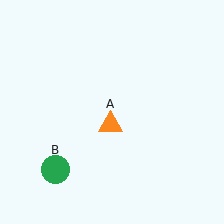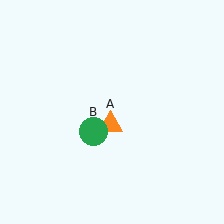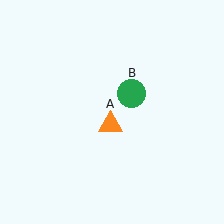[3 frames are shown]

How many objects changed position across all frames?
1 object changed position: green circle (object B).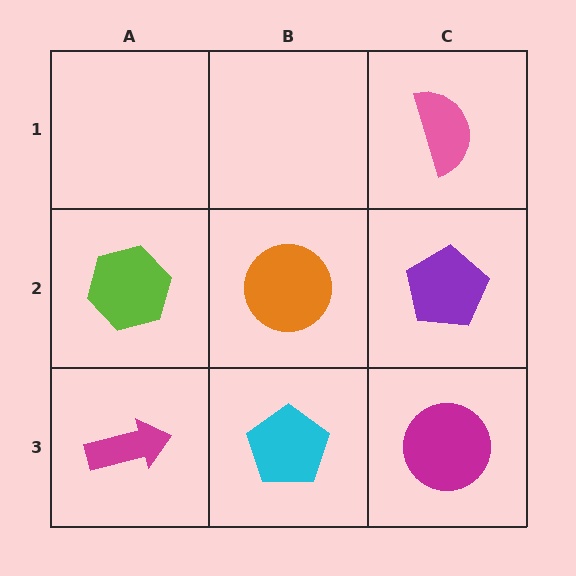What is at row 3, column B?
A cyan pentagon.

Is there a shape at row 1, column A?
No, that cell is empty.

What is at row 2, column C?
A purple pentagon.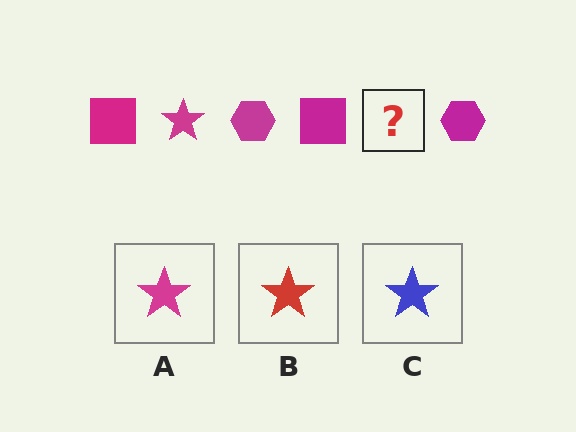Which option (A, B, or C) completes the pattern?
A.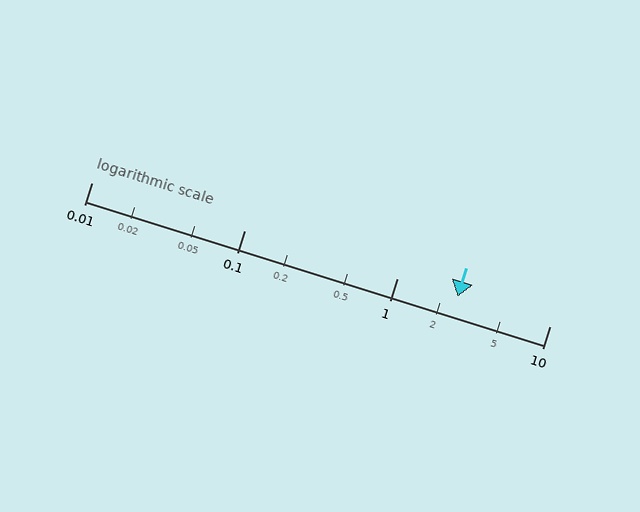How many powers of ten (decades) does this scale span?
The scale spans 3 decades, from 0.01 to 10.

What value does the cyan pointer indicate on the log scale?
The pointer indicates approximately 2.5.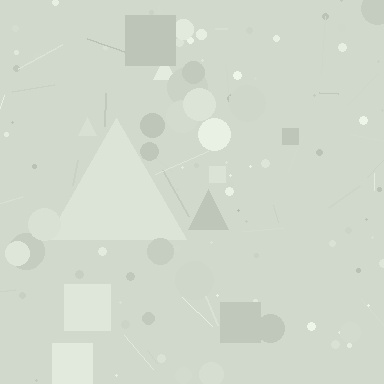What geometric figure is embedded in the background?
A triangle is embedded in the background.